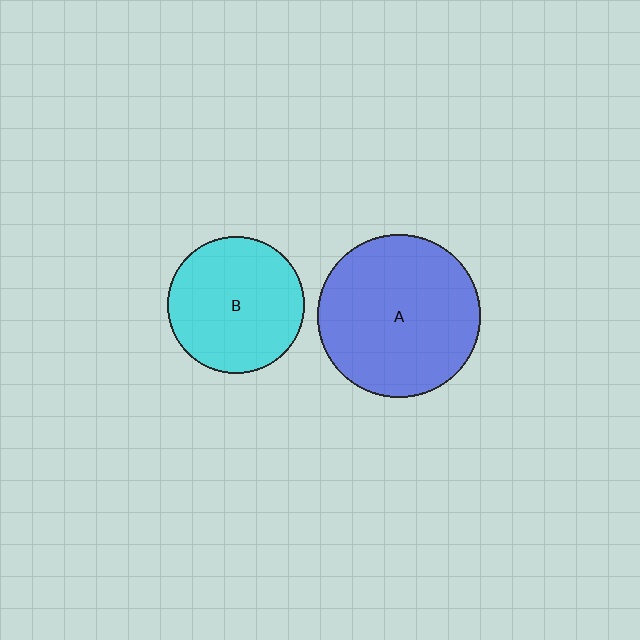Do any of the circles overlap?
No, none of the circles overlap.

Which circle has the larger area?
Circle A (blue).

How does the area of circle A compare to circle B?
Approximately 1.4 times.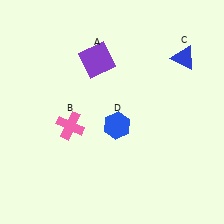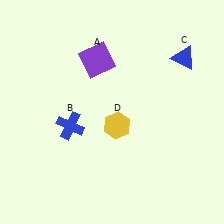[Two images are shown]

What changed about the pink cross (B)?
In Image 1, B is pink. In Image 2, it changed to blue.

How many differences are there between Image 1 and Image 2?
There are 2 differences between the two images.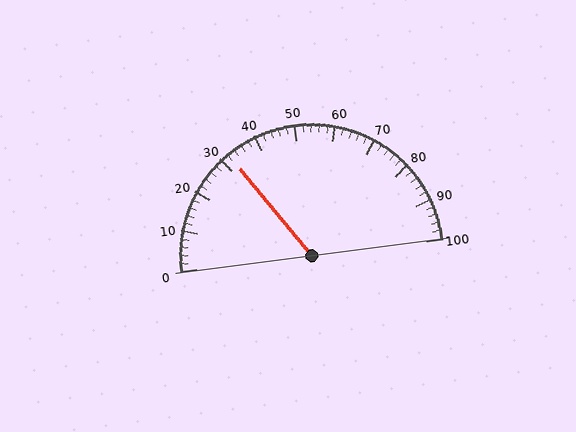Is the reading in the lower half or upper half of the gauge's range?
The reading is in the lower half of the range (0 to 100).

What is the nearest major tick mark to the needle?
The nearest major tick mark is 30.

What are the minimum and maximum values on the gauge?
The gauge ranges from 0 to 100.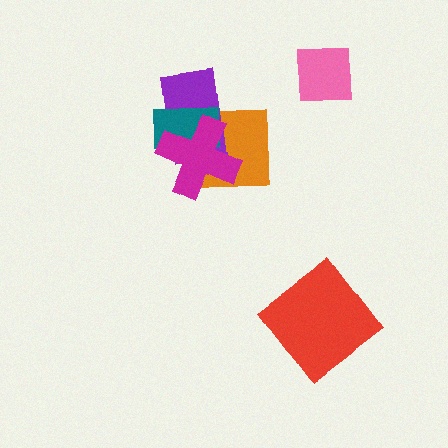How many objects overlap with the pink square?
0 objects overlap with the pink square.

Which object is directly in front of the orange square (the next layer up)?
The purple rectangle is directly in front of the orange square.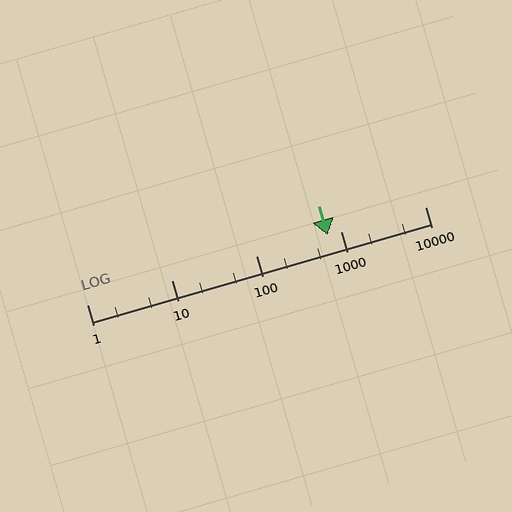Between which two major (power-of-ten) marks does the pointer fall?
The pointer is between 100 and 1000.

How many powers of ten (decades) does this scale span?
The scale spans 4 decades, from 1 to 10000.